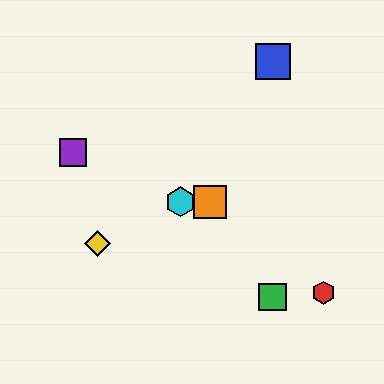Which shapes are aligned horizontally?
The orange square, the cyan hexagon are aligned horizontally.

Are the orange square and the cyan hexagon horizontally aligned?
Yes, both are at y≈202.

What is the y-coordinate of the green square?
The green square is at y≈297.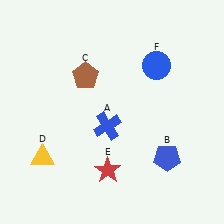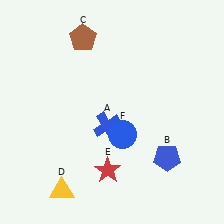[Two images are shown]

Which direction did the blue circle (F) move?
The blue circle (F) moved down.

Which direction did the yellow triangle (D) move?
The yellow triangle (D) moved down.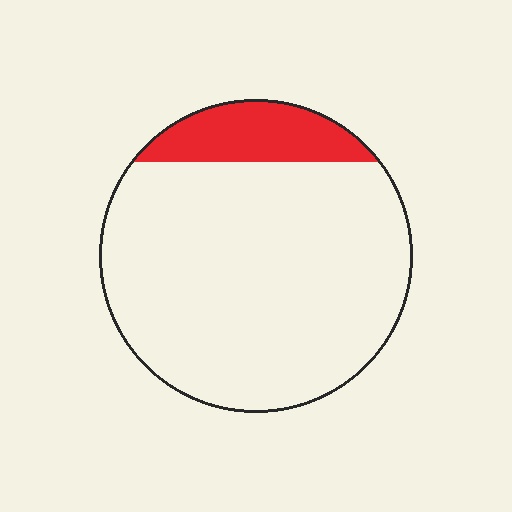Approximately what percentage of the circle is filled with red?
Approximately 15%.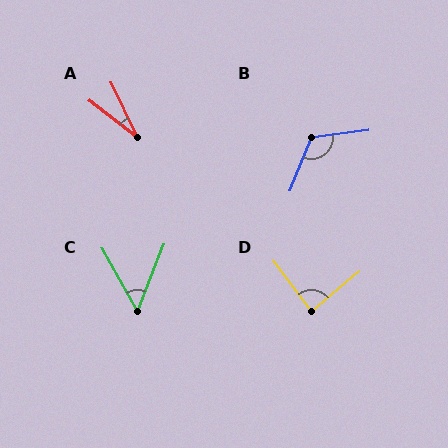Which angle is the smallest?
A, at approximately 27 degrees.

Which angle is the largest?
B, at approximately 119 degrees.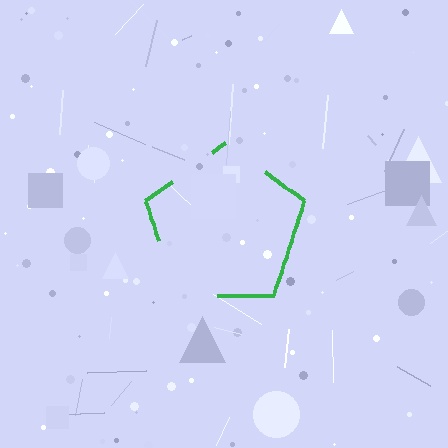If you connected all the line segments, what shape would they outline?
They would outline a pentagon.